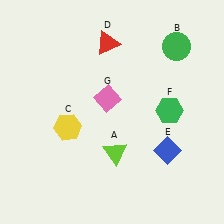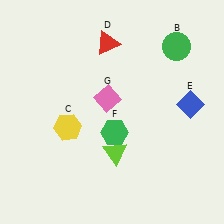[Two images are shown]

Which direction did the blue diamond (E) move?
The blue diamond (E) moved up.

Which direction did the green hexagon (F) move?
The green hexagon (F) moved left.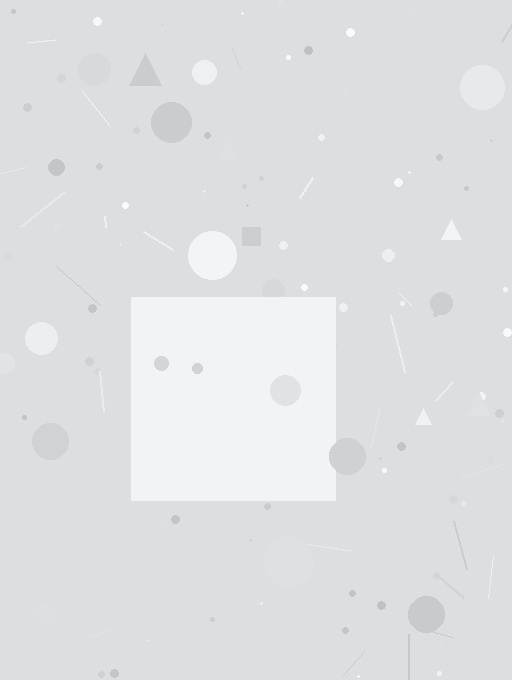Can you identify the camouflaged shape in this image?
The camouflaged shape is a square.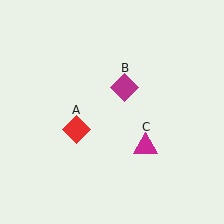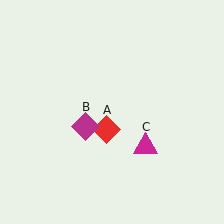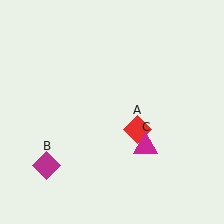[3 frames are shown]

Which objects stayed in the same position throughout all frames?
Magenta triangle (object C) remained stationary.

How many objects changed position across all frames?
2 objects changed position: red diamond (object A), magenta diamond (object B).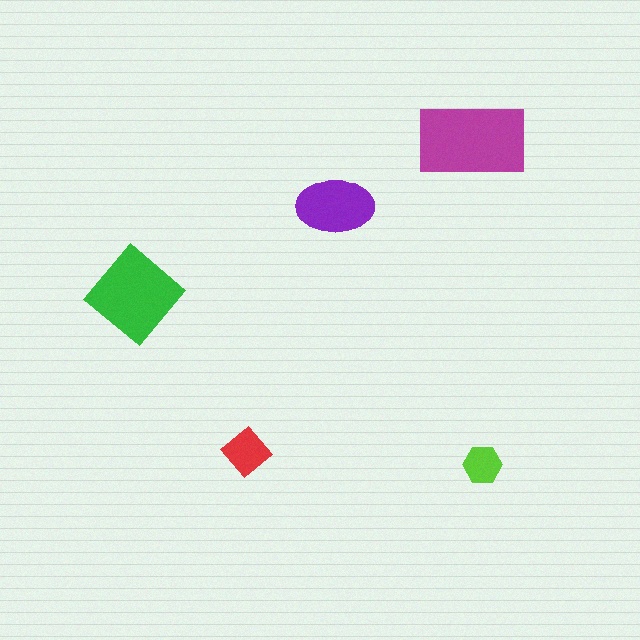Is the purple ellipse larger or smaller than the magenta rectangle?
Smaller.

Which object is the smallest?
The lime hexagon.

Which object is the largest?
The magenta rectangle.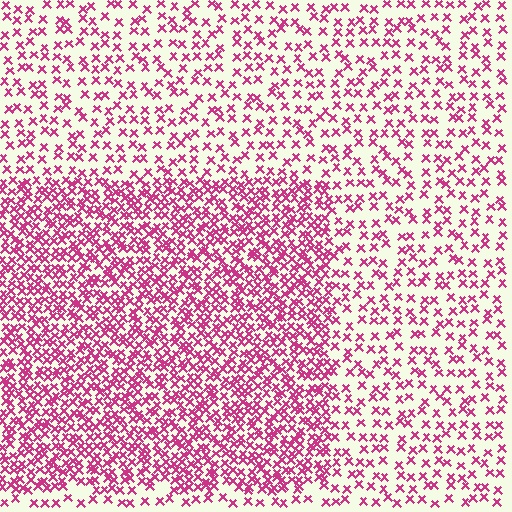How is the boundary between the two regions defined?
The boundary is defined by a change in element density (approximately 2.2x ratio). All elements are the same color, size, and shape.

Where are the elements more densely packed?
The elements are more densely packed inside the rectangle boundary.